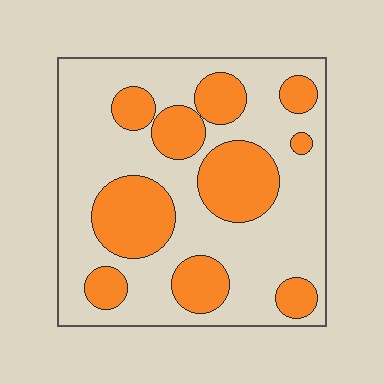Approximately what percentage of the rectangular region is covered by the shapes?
Approximately 35%.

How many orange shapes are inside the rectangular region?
10.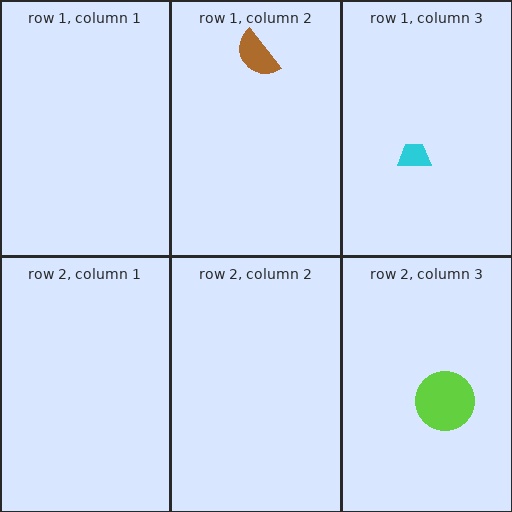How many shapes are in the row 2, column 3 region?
1.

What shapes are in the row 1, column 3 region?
The cyan trapezoid.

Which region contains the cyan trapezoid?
The row 1, column 3 region.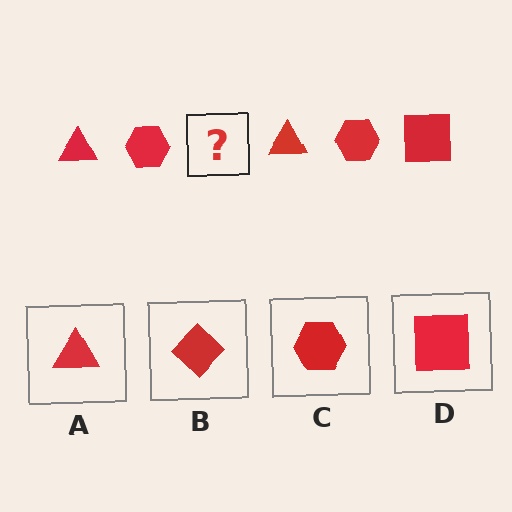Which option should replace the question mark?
Option D.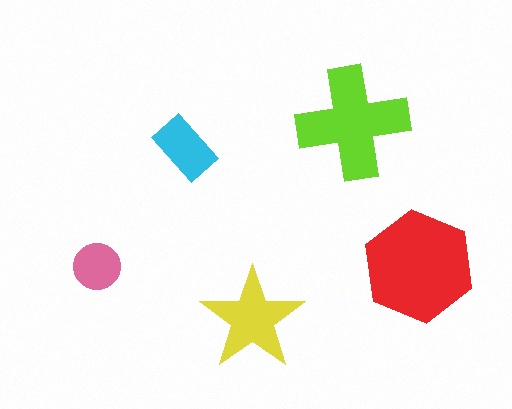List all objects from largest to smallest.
The red hexagon, the lime cross, the yellow star, the cyan rectangle, the pink circle.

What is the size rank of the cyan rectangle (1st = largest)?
4th.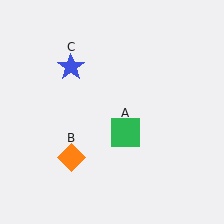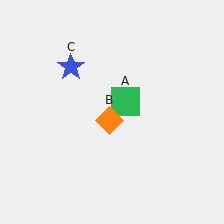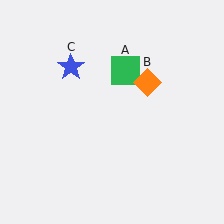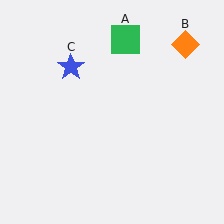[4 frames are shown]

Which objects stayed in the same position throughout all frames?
Blue star (object C) remained stationary.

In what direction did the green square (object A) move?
The green square (object A) moved up.